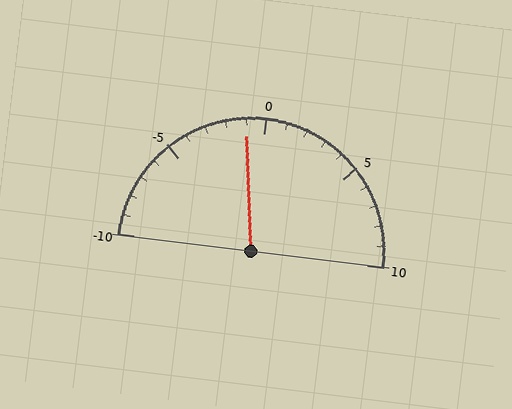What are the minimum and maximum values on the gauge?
The gauge ranges from -10 to 10.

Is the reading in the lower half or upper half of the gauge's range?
The reading is in the lower half of the range (-10 to 10).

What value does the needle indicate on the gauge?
The needle indicates approximately -1.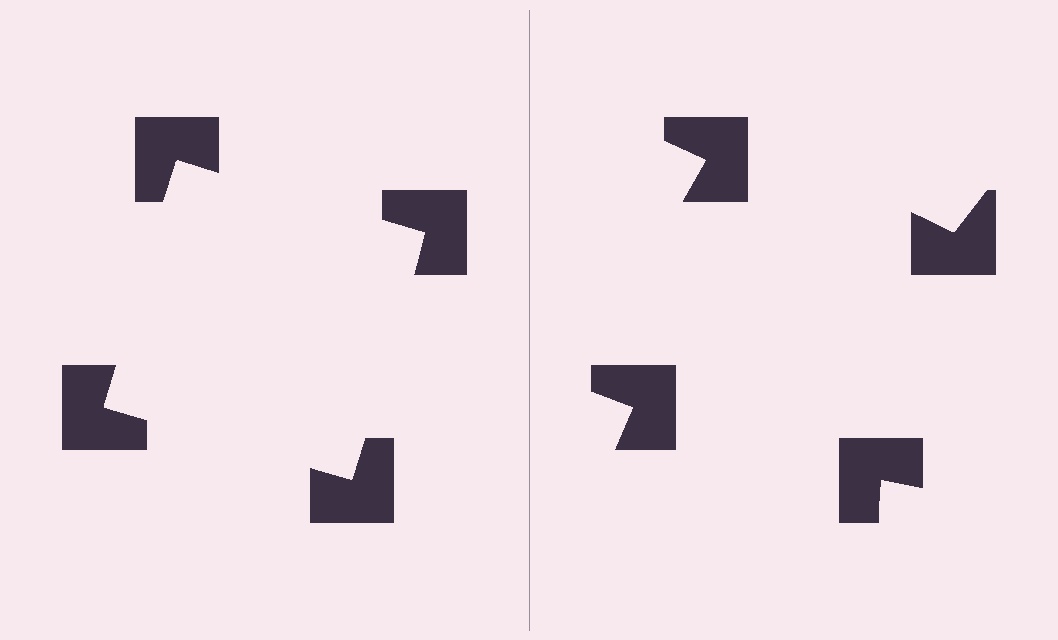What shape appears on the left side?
An illusory square.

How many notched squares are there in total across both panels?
8 — 4 on each side.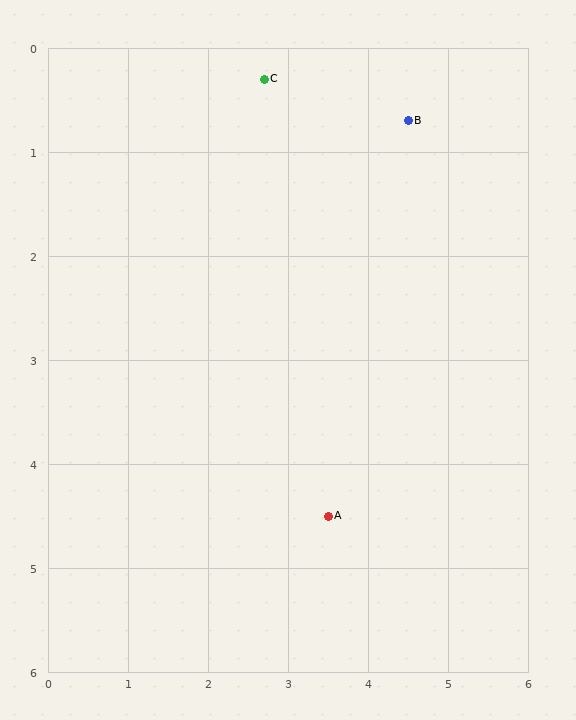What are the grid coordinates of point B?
Point B is at approximately (4.5, 0.7).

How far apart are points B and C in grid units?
Points B and C are about 1.8 grid units apart.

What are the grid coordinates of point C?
Point C is at approximately (2.7, 0.3).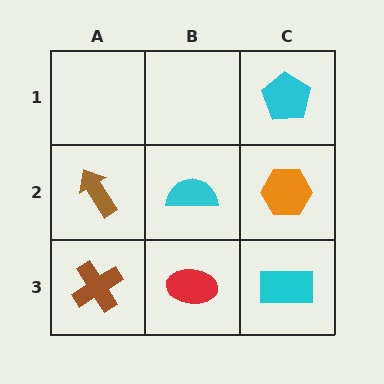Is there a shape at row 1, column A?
No, that cell is empty.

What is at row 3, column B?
A red ellipse.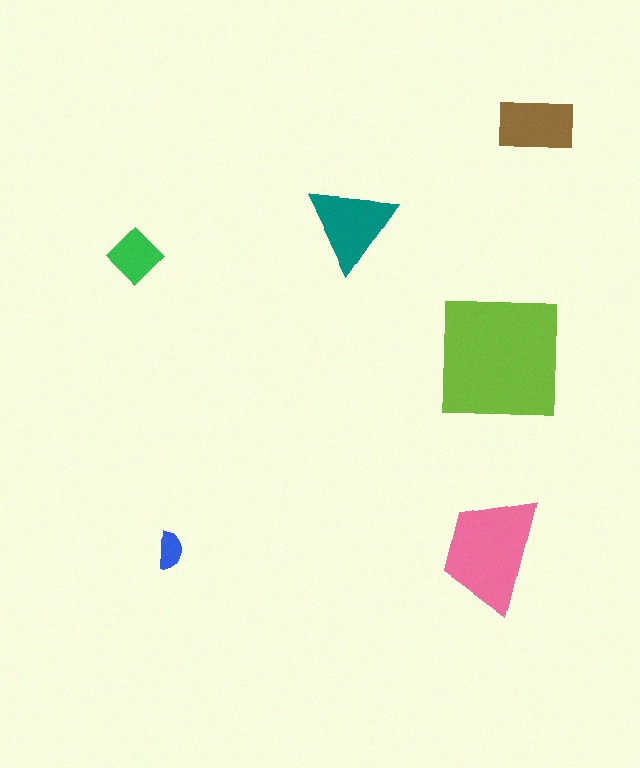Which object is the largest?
The lime square.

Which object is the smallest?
The blue semicircle.